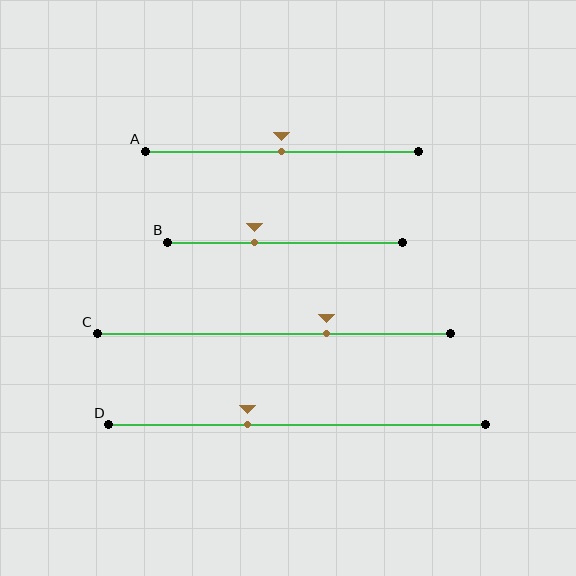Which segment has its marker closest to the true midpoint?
Segment A has its marker closest to the true midpoint.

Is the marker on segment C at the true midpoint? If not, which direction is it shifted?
No, the marker on segment C is shifted to the right by about 15% of the segment length.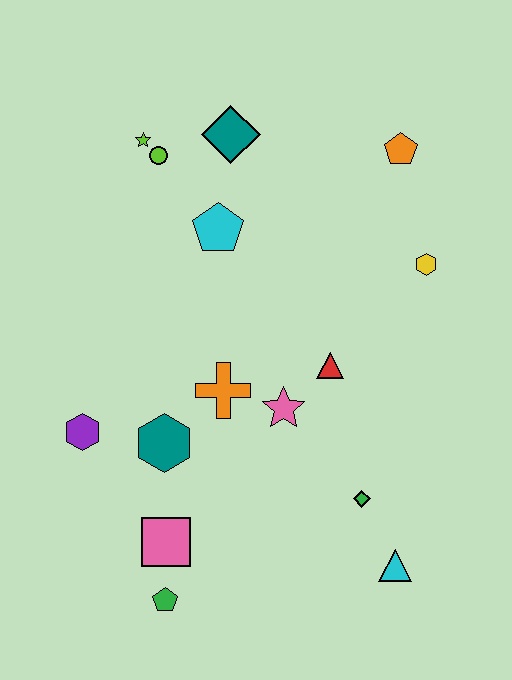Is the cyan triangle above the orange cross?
No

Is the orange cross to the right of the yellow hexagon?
No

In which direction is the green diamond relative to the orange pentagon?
The green diamond is below the orange pentagon.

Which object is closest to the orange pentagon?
The yellow hexagon is closest to the orange pentagon.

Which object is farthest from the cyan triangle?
The lime star is farthest from the cyan triangle.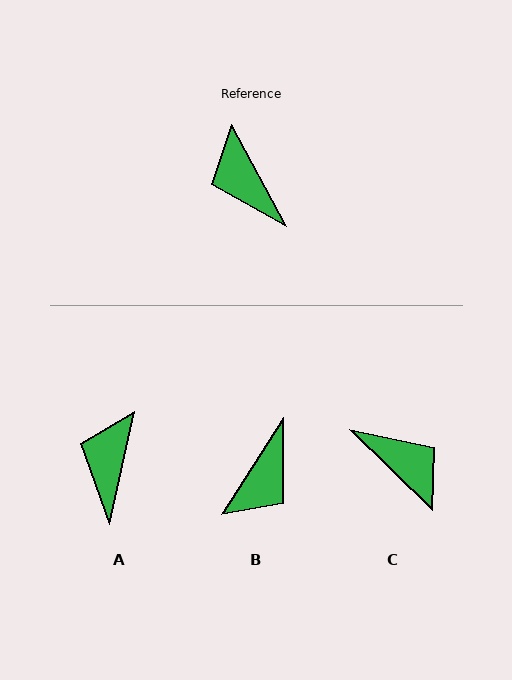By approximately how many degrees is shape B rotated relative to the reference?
Approximately 119 degrees counter-clockwise.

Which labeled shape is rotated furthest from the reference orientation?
C, about 163 degrees away.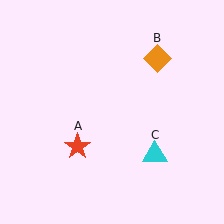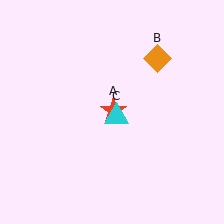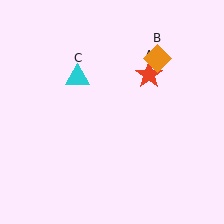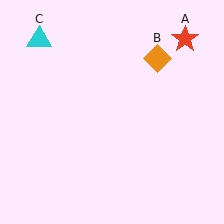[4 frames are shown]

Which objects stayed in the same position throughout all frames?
Orange diamond (object B) remained stationary.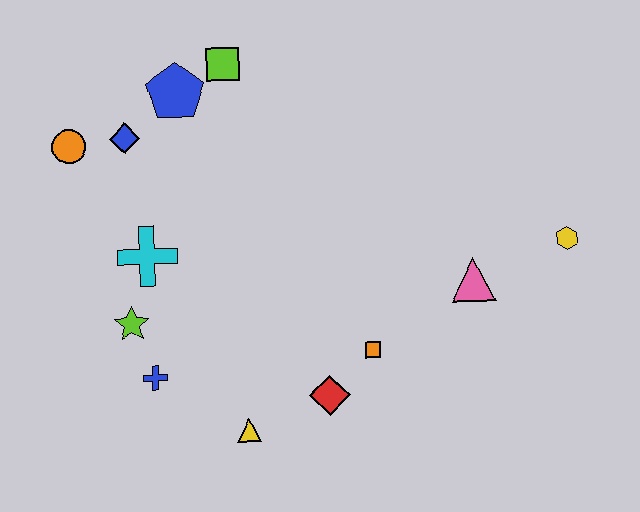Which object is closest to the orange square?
The red diamond is closest to the orange square.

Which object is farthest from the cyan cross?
The yellow hexagon is farthest from the cyan cross.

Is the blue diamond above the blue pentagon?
No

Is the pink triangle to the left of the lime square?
No